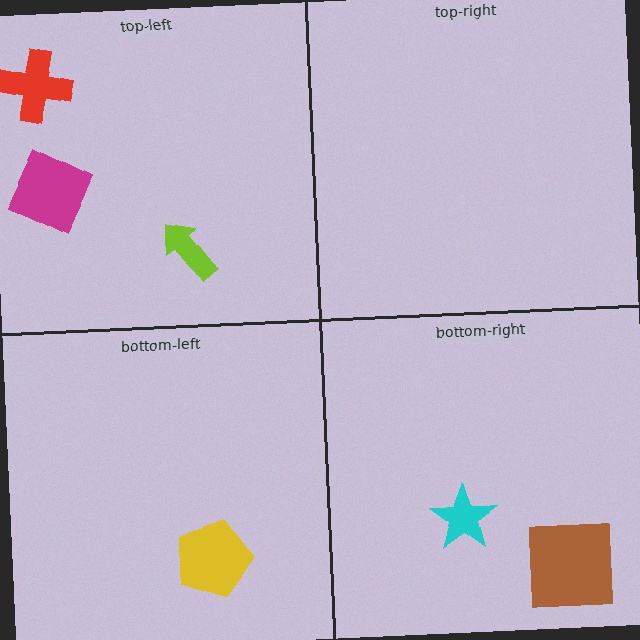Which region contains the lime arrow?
The top-left region.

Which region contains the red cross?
The top-left region.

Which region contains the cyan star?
The bottom-right region.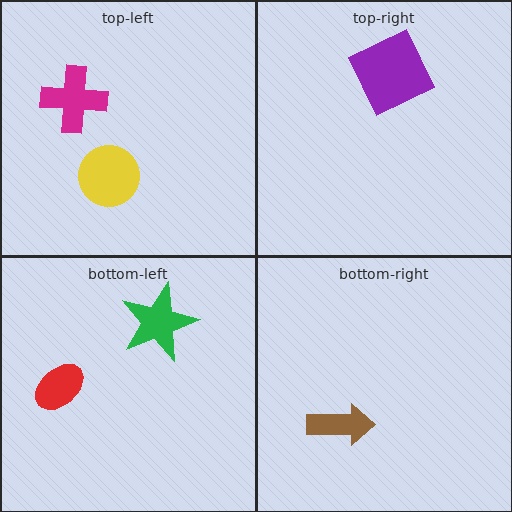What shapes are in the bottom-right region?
The brown arrow.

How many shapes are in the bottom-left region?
2.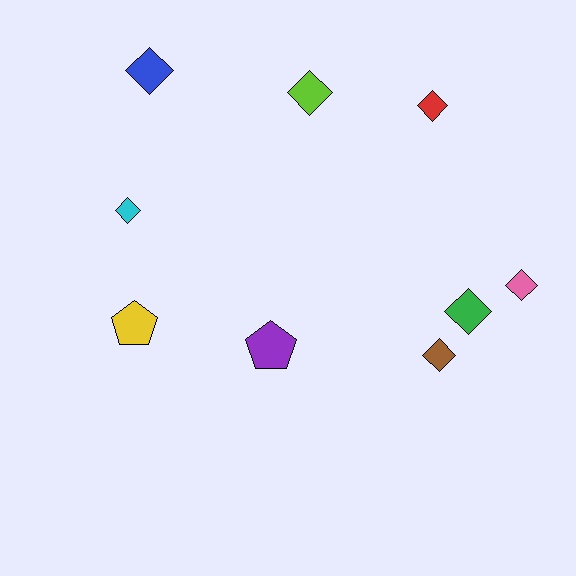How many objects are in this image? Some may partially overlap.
There are 9 objects.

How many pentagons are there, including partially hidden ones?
There are 2 pentagons.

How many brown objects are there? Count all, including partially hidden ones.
There is 1 brown object.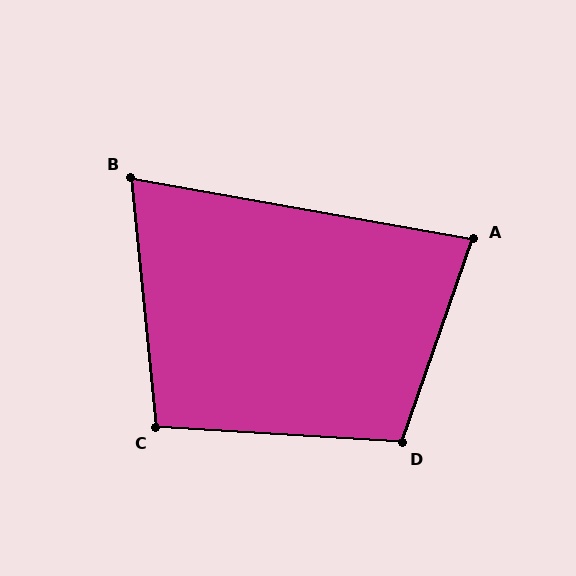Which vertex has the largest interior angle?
D, at approximately 106 degrees.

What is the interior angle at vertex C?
Approximately 99 degrees (obtuse).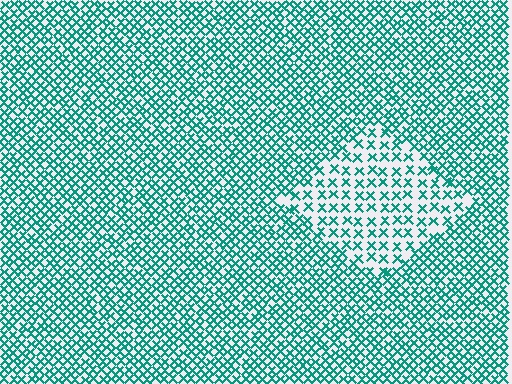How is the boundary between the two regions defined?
The boundary is defined by a change in element density (approximately 2.0x ratio). All elements are the same color, size, and shape.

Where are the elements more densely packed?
The elements are more densely packed outside the diamond boundary.